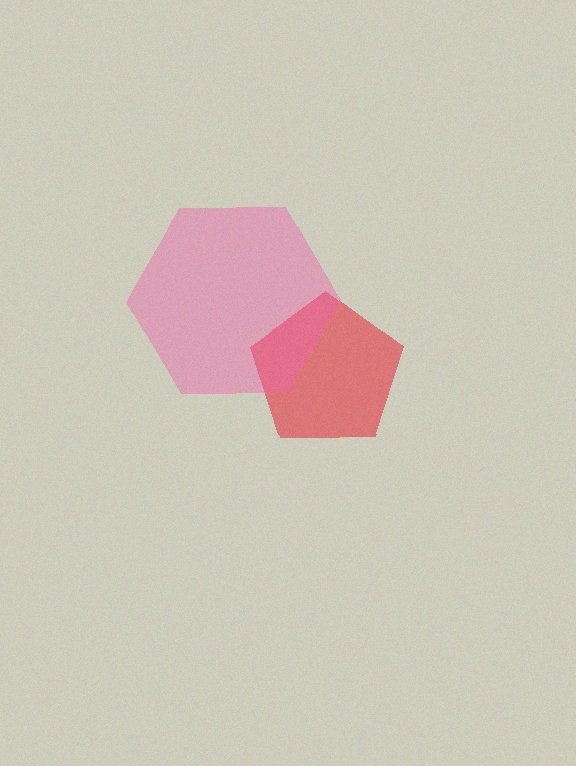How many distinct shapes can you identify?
There are 2 distinct shapes: a red pentagon, a pink hexagon.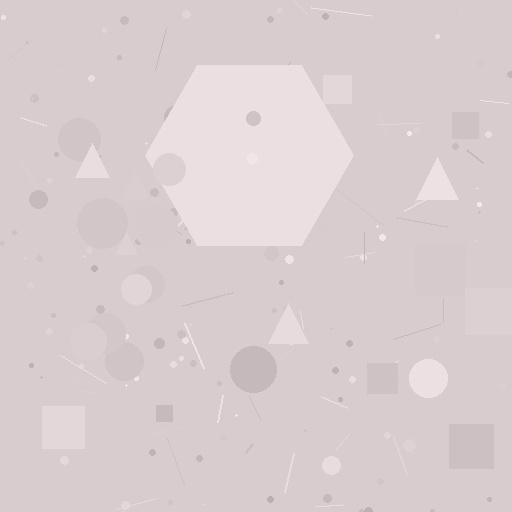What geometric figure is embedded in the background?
A hexagon is embedded in the background.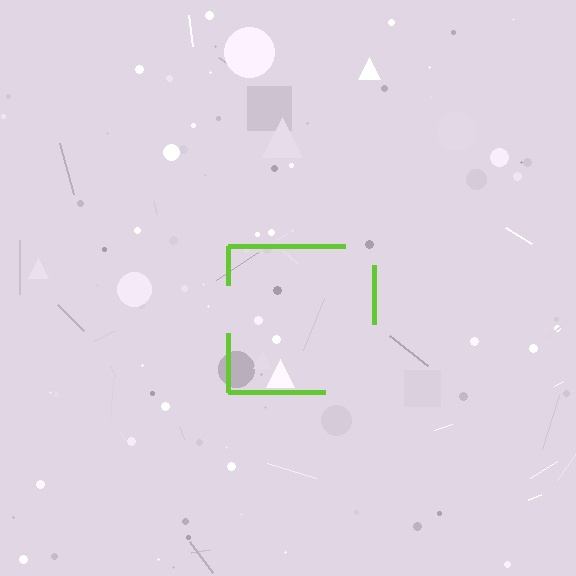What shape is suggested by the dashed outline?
The dashed outline suggests a square.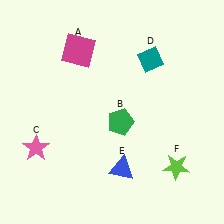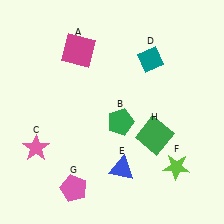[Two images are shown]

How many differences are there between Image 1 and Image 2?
There are 2 differences between the two images.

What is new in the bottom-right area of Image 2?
A green square (H) was added in the bottom-right area of Image 2.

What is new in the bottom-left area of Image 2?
A pink pentagon (G) was added in the bottom-left area of Image 2.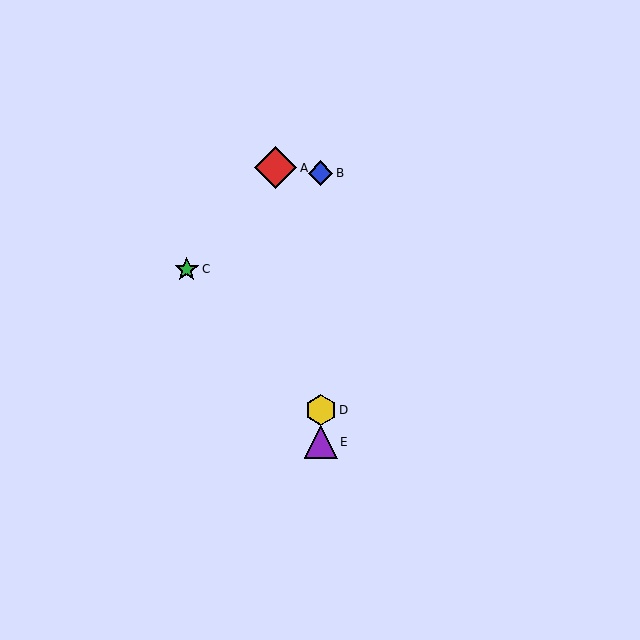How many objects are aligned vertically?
3 objects (B, D, E) are aligned vertically.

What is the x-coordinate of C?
Object C is at x≈187.